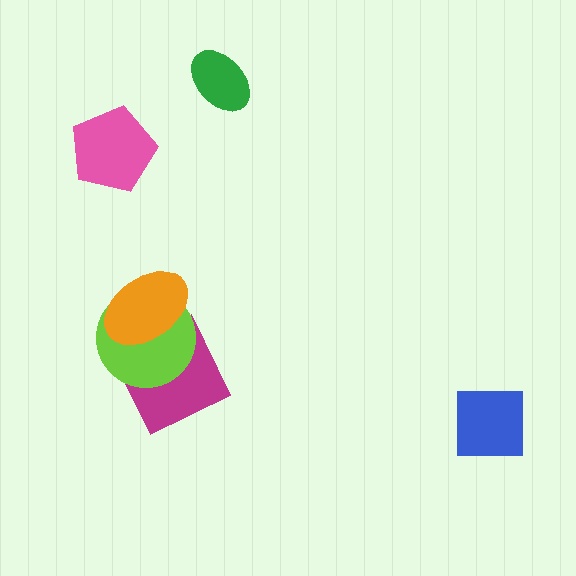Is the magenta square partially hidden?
Yes, it is partially covered by another shape.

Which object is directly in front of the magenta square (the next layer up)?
The lime circle is directly in front of the magenta square.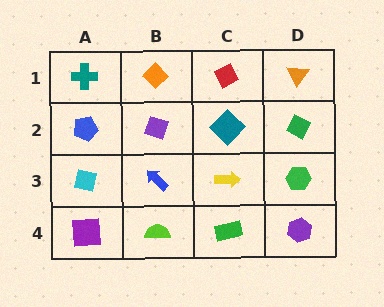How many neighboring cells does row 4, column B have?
3.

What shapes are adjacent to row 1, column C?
A teal diamond (row 2, column C), an orange diamond (row 1, column B), an orange triangle (row 1, column D).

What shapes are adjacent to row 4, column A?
A cyan square (row 3, column A), a lime semicircle (row 4, column B).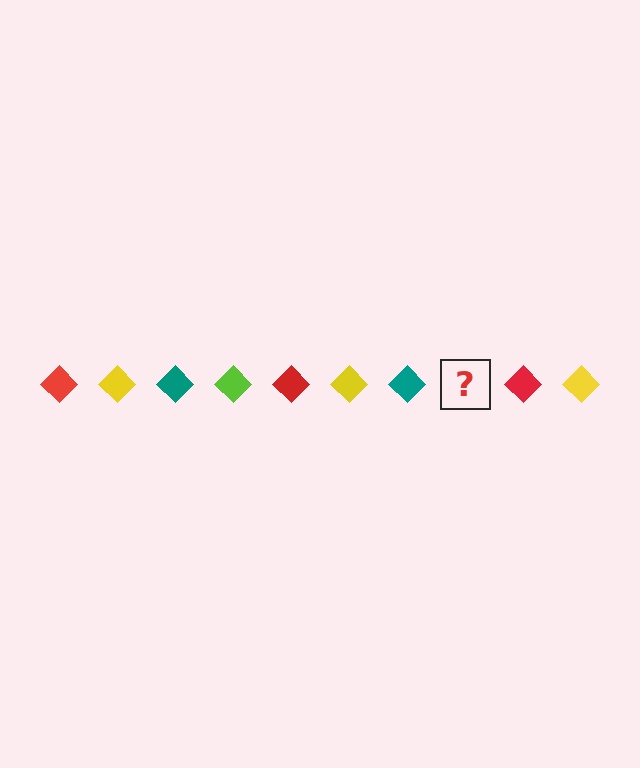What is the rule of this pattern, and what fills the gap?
The rule is that the pattern cycles through red, yellow, teal, lime diamonds. The gap should be filled with a lime diamond.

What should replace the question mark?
The question mark should be replaced with a lime diamond.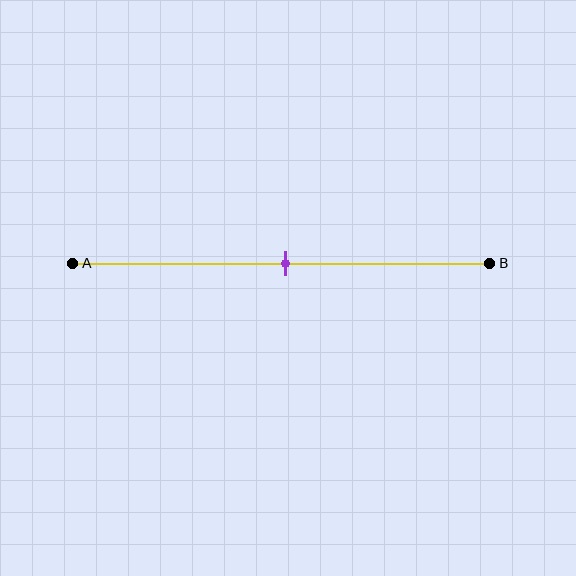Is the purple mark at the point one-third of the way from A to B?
No, the mark is at about 50% from A, not at the 33% one-third point.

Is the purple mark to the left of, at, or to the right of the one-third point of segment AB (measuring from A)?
The purple mark is to the right of the one-third point of segment AB.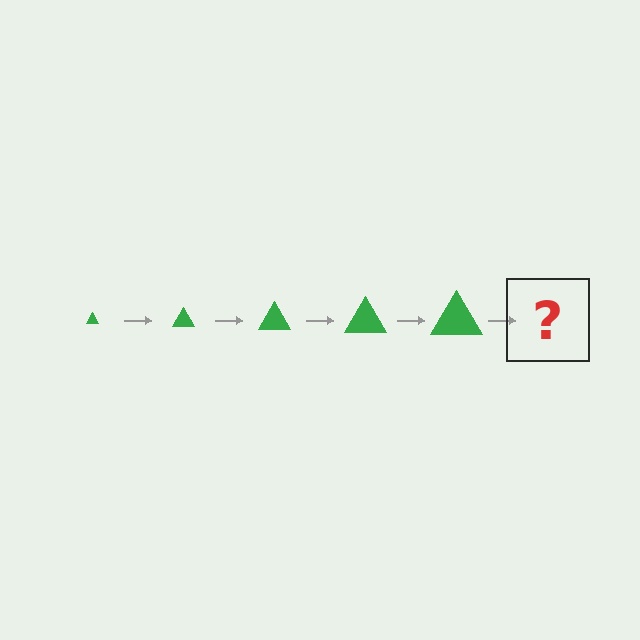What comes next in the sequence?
The next element should be a green triangle, larger than the previous one.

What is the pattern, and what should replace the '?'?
The pattern is that the triangle gets progressively larger each step. The '?' should be a green triangle, larger than the previous one.